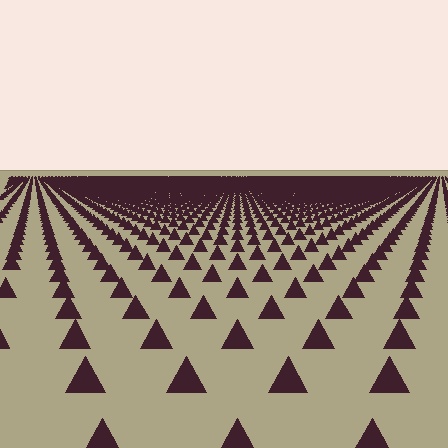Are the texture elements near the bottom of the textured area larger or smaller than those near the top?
Larger. Near the bottom, elements are closer to the viewer and appear at a bigger on-screen size.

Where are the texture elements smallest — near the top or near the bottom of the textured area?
Near the top.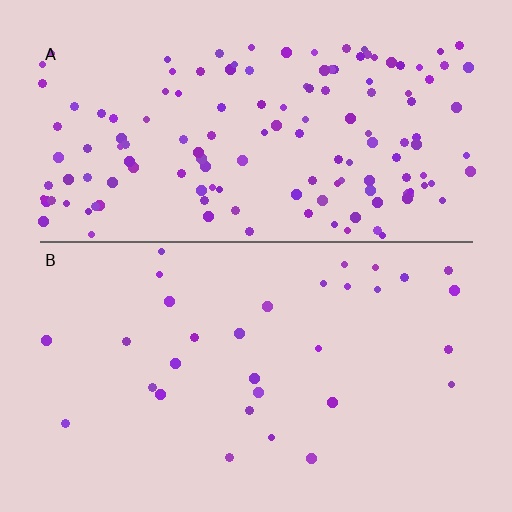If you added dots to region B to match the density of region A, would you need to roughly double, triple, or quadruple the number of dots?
Approximately quadruple.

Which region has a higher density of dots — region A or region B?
A (the top).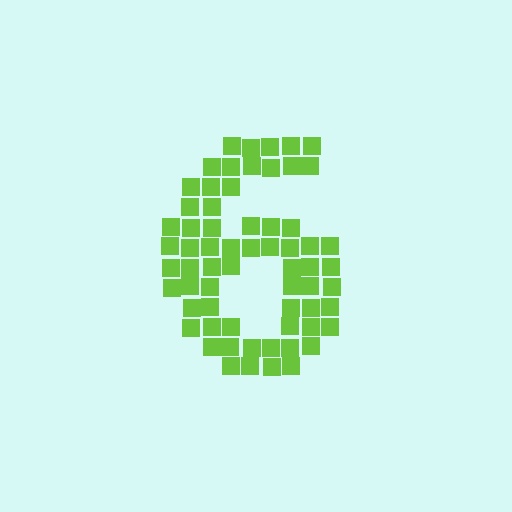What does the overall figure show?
The overall figure shows the digit 6.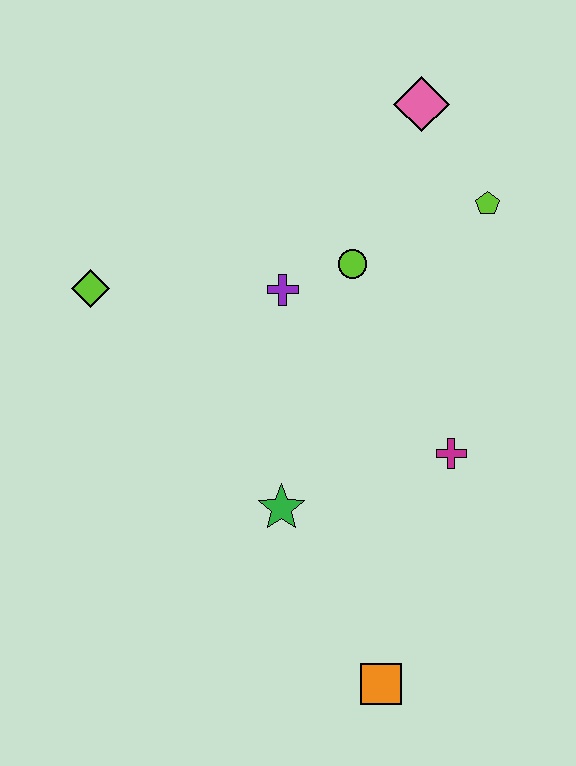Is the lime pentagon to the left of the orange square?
No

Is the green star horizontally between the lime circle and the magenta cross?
No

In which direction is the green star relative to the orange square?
The green star is above the orange square.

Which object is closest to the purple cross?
The lime circle is closest to the purple cross.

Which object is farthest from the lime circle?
The orange square is farthest from the lime circle.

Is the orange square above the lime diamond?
No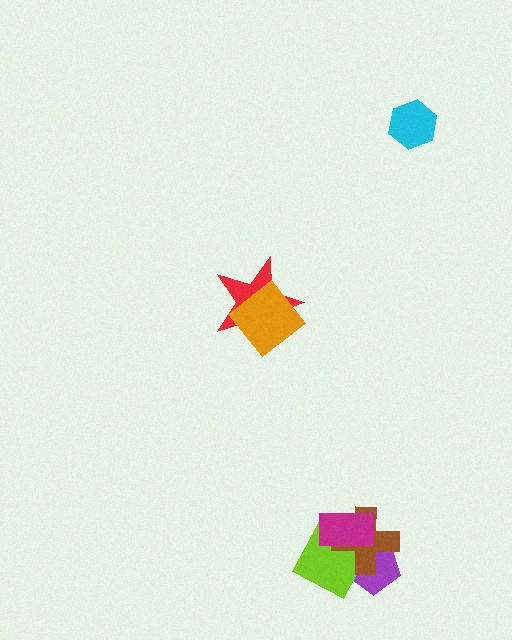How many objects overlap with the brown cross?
3 objects overlap with the brown cross.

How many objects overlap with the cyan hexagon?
0 objects overlap with the cyan hexagon.